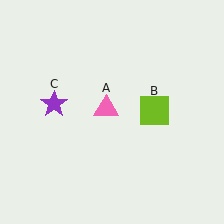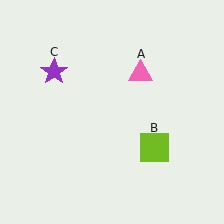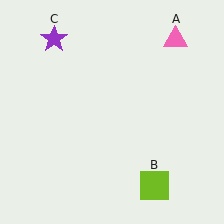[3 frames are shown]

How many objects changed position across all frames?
3 objects changed position: pink triangle (object A), lime square (object B), purple star (object C).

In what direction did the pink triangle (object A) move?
The pink triangle (object A) moved up and to the right.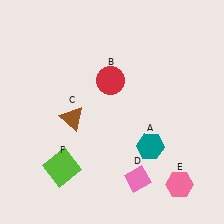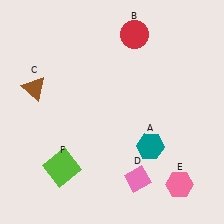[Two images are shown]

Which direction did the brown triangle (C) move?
The brown triangle (C) moved left.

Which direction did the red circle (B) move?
The red circle (B) moved up.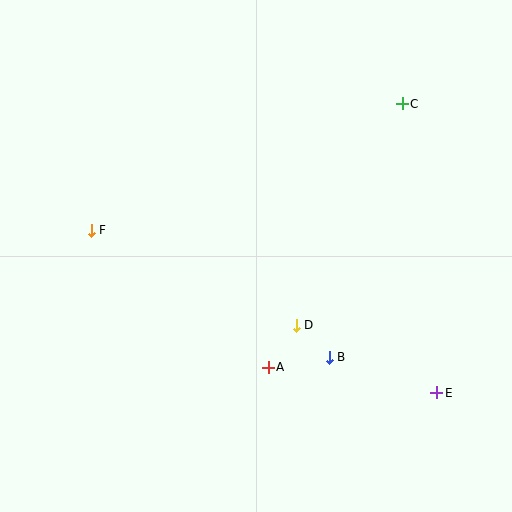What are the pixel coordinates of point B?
Point B is at (329, 357).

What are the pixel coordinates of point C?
Point C is at (402, 104).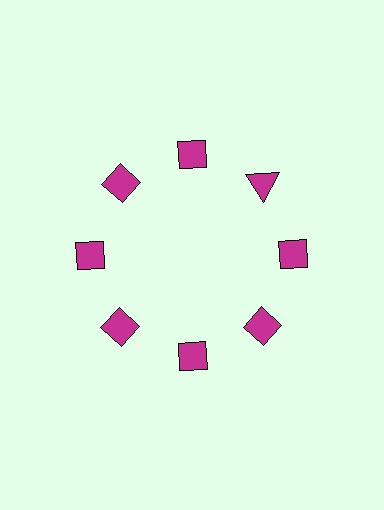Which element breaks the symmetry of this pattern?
The magenta triangle at roughly the 2 o'clock position breaks the symmetry. All other shapes are magenta diamonds.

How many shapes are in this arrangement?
There are 8 shapes arranged in a ring pattern.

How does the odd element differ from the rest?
It has a different shape: triangle instead of diamond.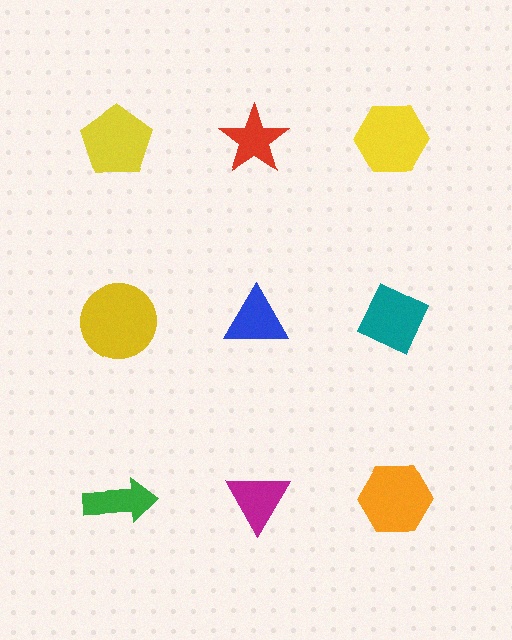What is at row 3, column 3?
An orange hexagon.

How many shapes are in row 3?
3 shapes.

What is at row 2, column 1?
A yellow circle.